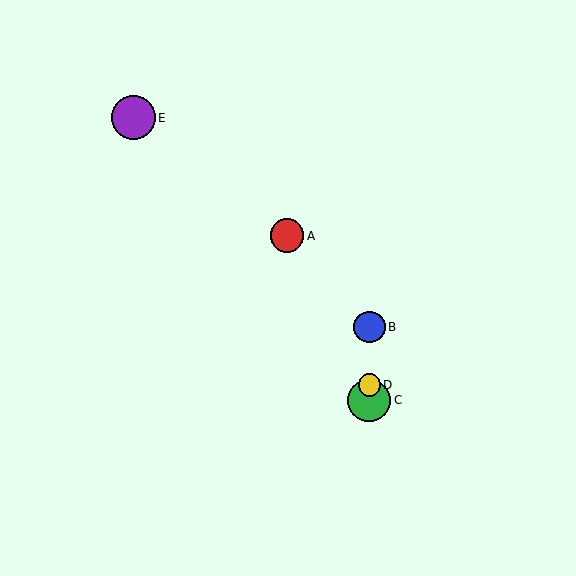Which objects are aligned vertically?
Objects B, C, D are aligned vertically.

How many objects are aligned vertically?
3 objects (B, C, D) are aligned vertically.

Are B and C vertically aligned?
Yes, both are at x≈369.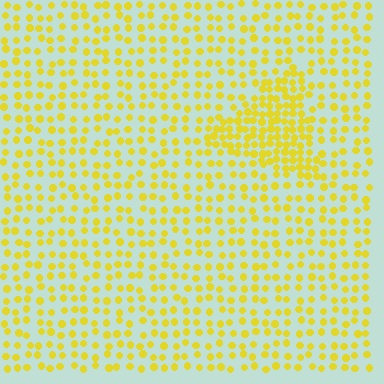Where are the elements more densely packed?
The elements are more densely packed inside the triangle boundary.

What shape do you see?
I see a triangle.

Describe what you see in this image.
The image contains small yellow elements arranged at two different densities. A triangle-shaped region is visible where the elements are more densely packed than the surrounding area.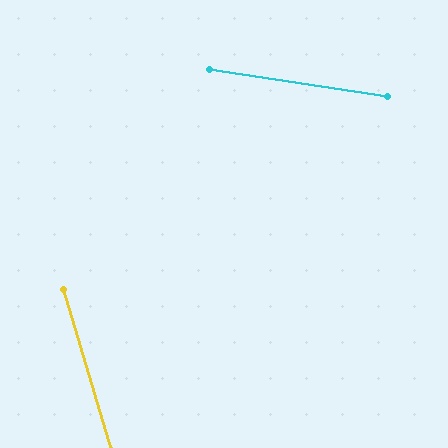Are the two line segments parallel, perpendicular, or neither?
Neither parallel nor perpendicular — they differ by about 65°.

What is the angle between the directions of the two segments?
Approximately 65 degrees.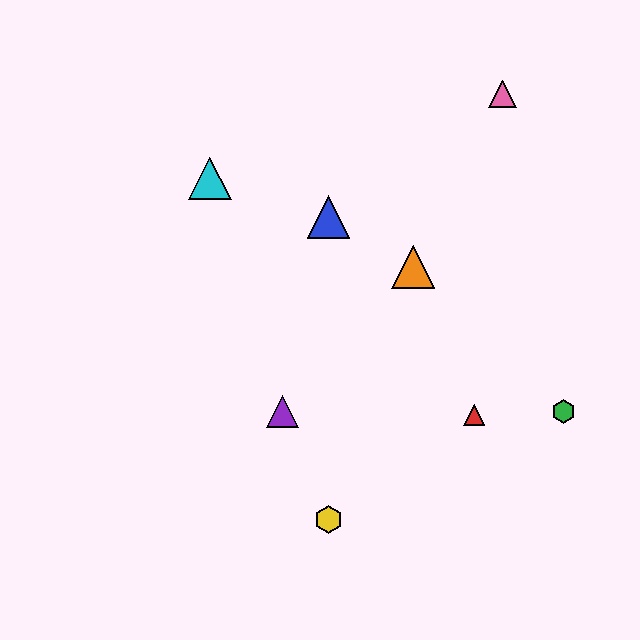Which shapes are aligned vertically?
The blue triangle, the yellow hexagon are aligned vertically.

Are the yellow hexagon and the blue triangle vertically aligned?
Yes, both are at x≈328.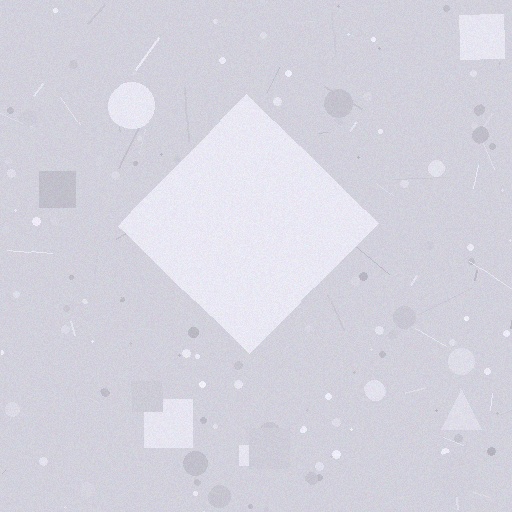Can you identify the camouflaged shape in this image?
The camouflaged shape is a diamond.